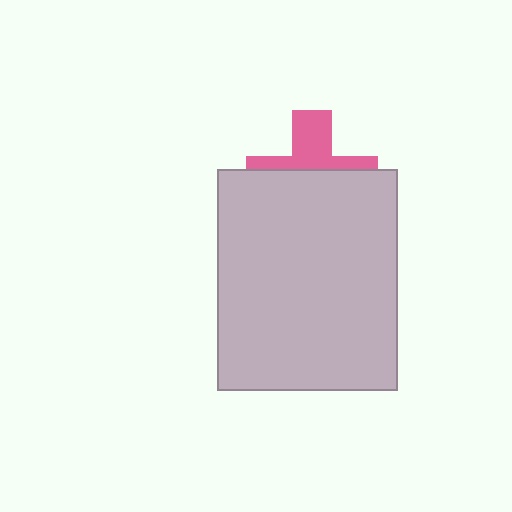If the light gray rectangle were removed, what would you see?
You would see the complete pink cross.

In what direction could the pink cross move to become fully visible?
The pink cross could move up. That would shift it out from behind the light gray rectangle entirely.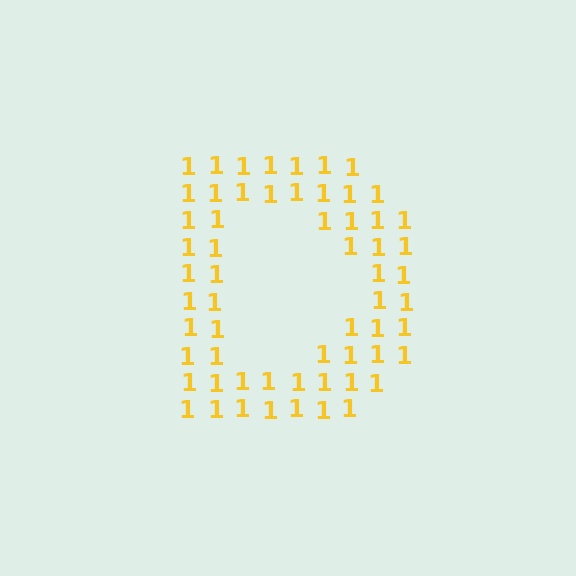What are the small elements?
The small elements are digit 1's.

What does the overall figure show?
The overall figure shows the letter D.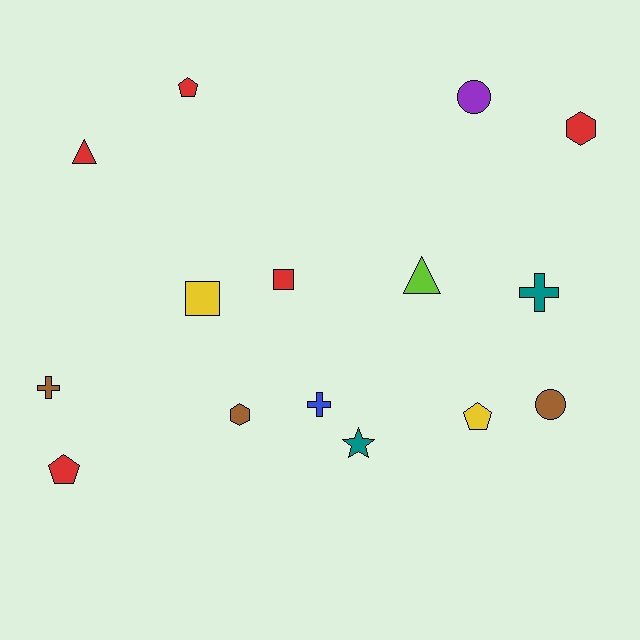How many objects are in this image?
There are 15 objects.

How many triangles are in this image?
There are 2 triangles.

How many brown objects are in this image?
There are 3 brown objects.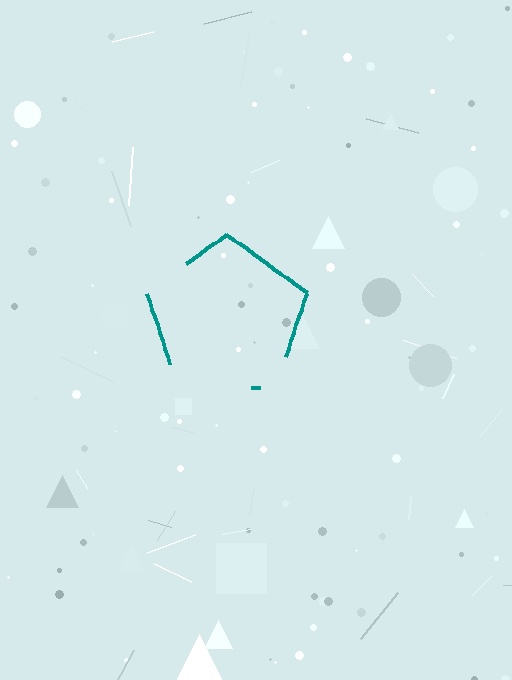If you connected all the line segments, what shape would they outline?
They would outline a pentagon.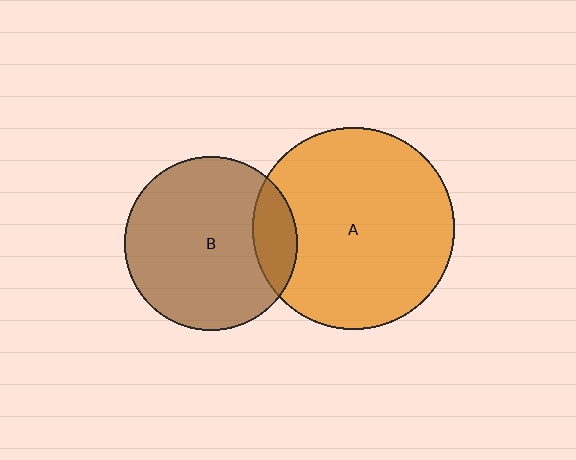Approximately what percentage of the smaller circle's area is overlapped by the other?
Approximately 15%.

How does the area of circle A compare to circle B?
Approximately 1.4 times.